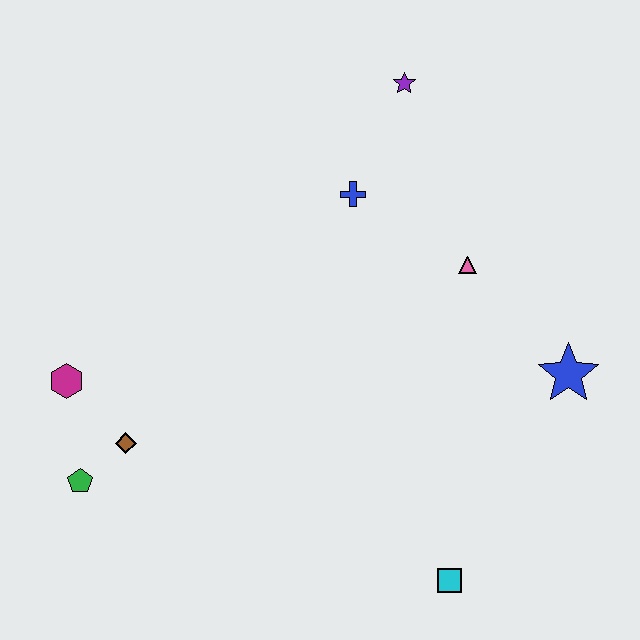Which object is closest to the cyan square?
The blue star is closest to the cyan square.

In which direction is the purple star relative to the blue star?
The purple star is above the blue star.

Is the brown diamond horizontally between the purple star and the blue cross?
No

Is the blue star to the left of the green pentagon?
No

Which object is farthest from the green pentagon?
The purple star is farthest from the green pentagon.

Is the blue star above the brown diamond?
Yes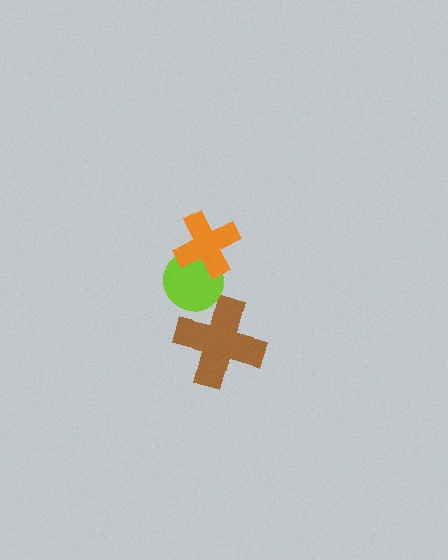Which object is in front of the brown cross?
The lime circle is in front of the brown cross.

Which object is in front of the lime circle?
The orange cross is in front of the lime circle.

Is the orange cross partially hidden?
No, no other shape covers it.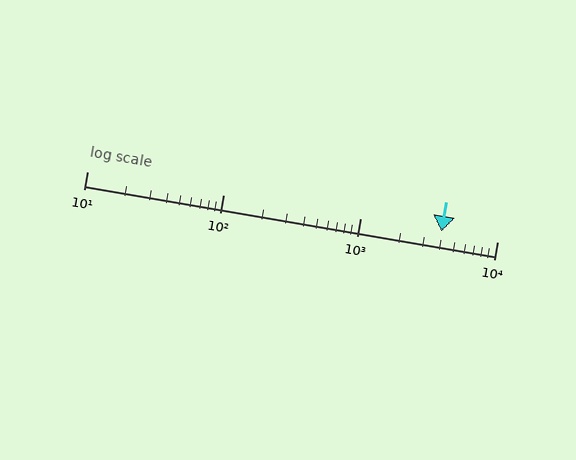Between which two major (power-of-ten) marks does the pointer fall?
The pointer is between 1000 and 10000.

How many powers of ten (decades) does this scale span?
The scale spans 3 decades, from 10 to 10000.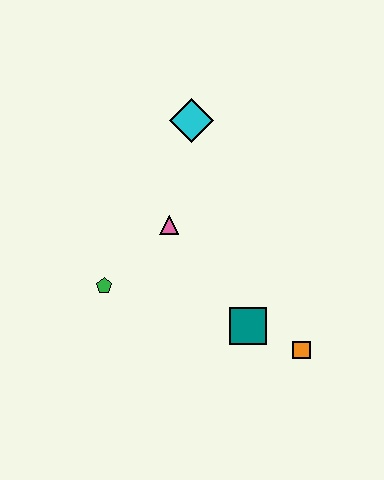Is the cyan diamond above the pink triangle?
Yes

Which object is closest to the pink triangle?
The green pentagon is closest to the pink triangle.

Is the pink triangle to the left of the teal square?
Yes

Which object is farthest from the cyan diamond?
The orange square is farthest from the cyan diamond.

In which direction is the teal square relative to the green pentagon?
The teal square is to the right of the green pentagon.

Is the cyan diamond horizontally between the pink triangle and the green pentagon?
No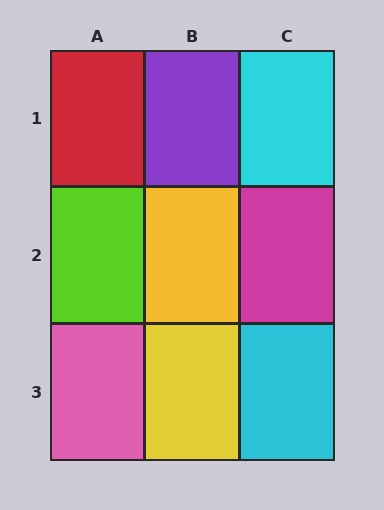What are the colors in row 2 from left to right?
Lime, yellow, magenta.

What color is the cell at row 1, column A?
Red.